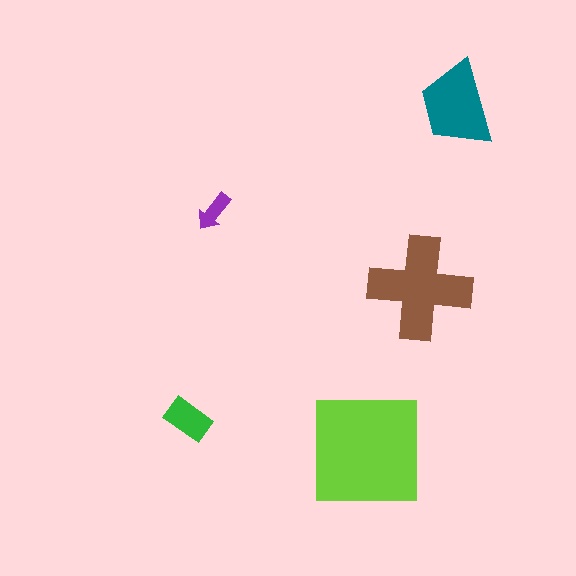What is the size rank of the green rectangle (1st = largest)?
4th.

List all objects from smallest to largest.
The purple arrow, the green rectangle, the teal trapezoid, the brown cross, the lime square.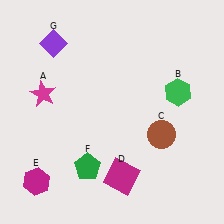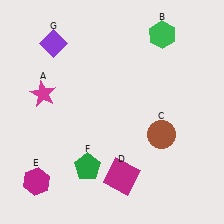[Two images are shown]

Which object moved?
The green hexagon (B) moved up.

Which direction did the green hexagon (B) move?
The green hexagon (B) moved up.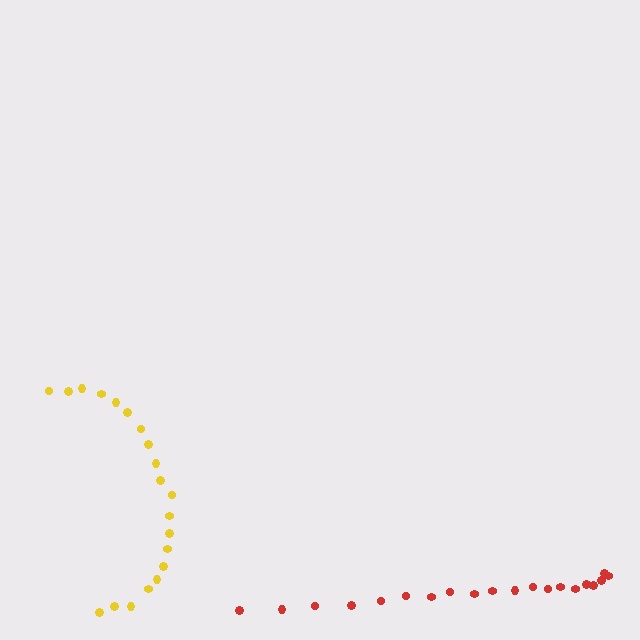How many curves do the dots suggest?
There are 2 distinct paths.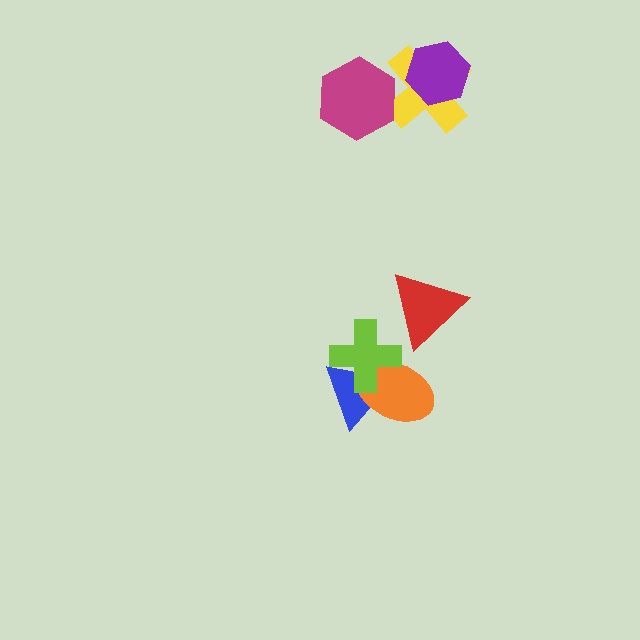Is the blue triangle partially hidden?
Yes, it is partially covered by another shape.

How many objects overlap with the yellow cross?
2 objects overlap with the yellow cross.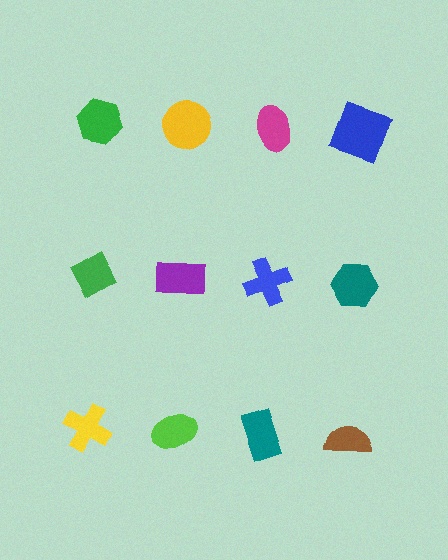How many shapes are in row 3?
4 shapes.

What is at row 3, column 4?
A brown semicircle.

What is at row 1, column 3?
A magenta ellipse.